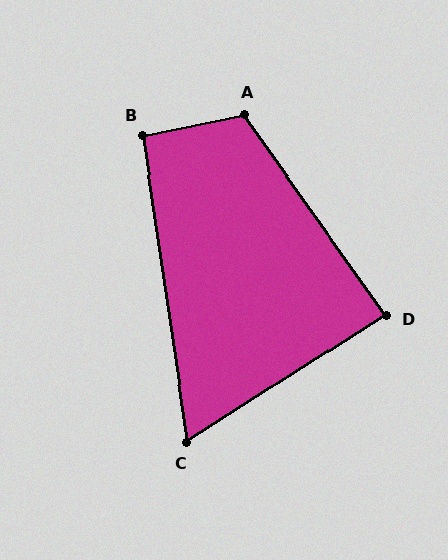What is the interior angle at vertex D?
Approximately 87 degrees (approximately right).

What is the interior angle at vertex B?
Approximately 93 degrees (approximately right).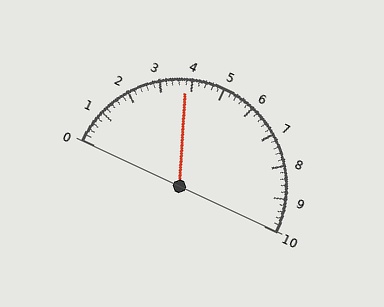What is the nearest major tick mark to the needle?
The nearest major tick mark is 4.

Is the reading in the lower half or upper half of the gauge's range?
The reading is in the lower half of the range (0 to 10).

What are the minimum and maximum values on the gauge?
The gauge ranges from 0 to 10.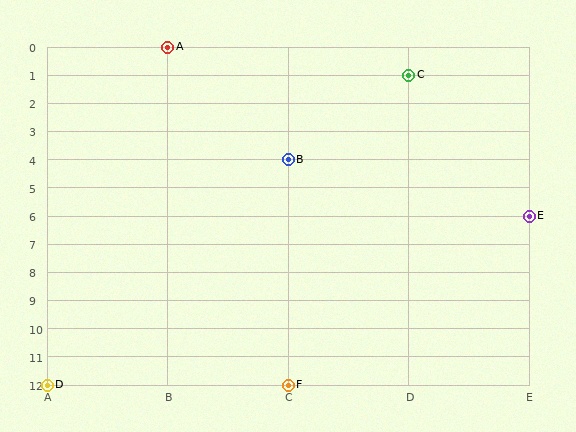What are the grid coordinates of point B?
Point B is at grid coordinates (C, 4).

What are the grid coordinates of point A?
Point A is at grid coordinates (B, 0).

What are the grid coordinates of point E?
Point E is at grid coordinates (E, 6).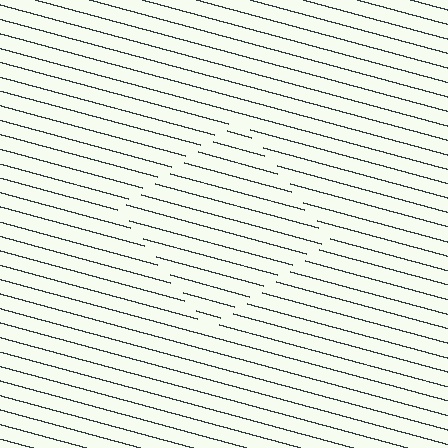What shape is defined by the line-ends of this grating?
An illusory square. The interior of the shape contains the same grating, shifted by half a period — the contour is defined by the phase discontinuity where line-ends from the inner and outer gratings abut.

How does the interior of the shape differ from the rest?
The interior of the shape contains the same grating, shifted by half a period — the contour is defined by the phase discontinuity where line-ends from the inner and outer gratings abut.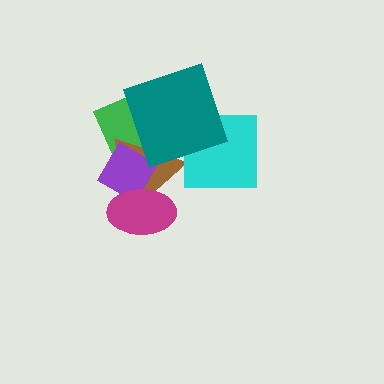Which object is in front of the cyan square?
The teal square is in front of the cyan square.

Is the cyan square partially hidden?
Yes, it is partially covered by another shape.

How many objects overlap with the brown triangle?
4 objects overlap with the brown triangle.